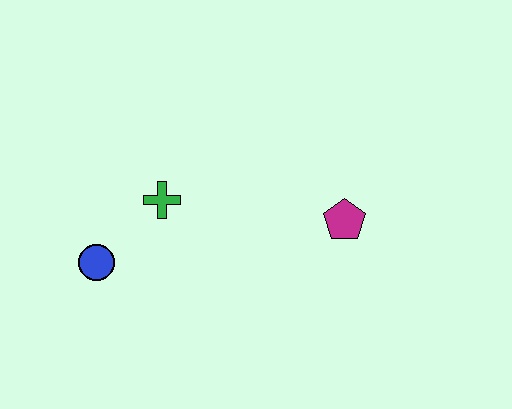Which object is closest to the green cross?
The blue circle is closest to the green cross.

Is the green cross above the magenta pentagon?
Yes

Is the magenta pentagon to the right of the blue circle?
Yes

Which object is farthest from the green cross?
The magenta pentagon is farthest from the green cross.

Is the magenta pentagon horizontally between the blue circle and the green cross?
No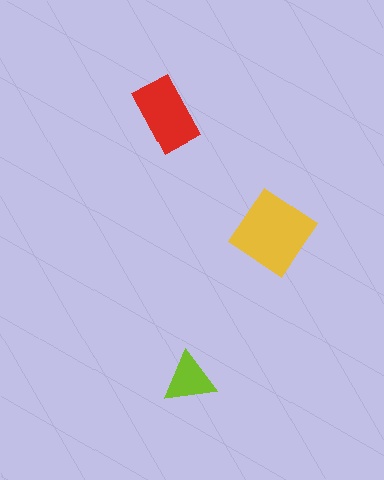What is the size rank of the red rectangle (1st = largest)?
2nd.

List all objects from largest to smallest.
The yellow diamond, the red rectangle, the lime triangle.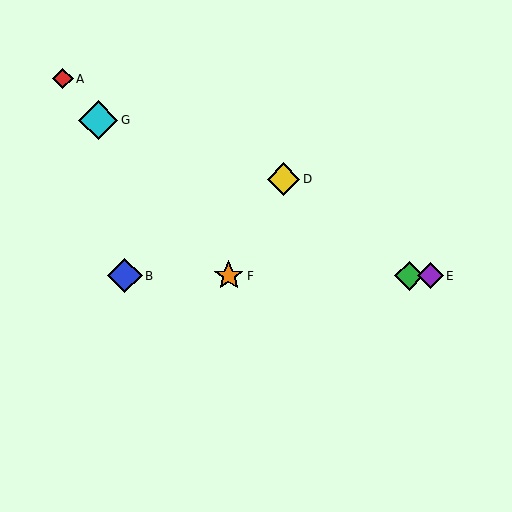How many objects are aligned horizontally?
4 objects (B, C, E, F) are aligned horizontally.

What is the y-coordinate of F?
Object F is at y≈276.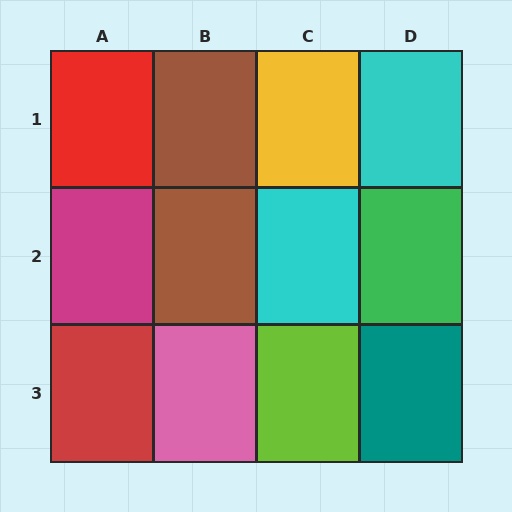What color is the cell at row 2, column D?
Green.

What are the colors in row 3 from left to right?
Red, pink, lime, teal.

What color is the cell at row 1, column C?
Yellow.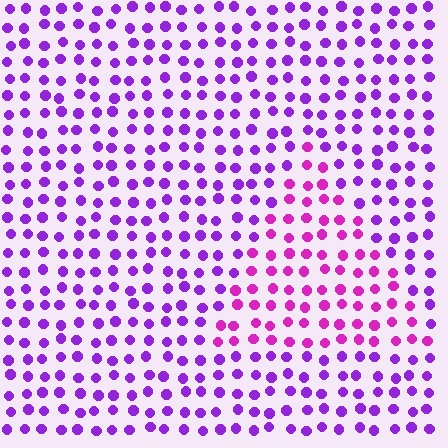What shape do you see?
I see a triangle.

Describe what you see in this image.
The image is filled with small purple elements in a uniform arrangement. A triangle-shaped region is visible where the elements are tinted to a slightly different hue, forming a subtle color boundary.